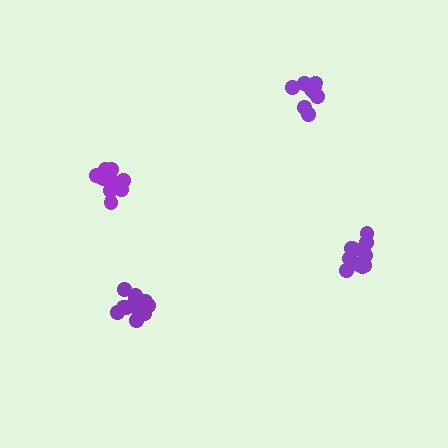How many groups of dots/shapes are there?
There are 4 groups.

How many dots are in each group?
Group 1: 9 dots, Group 2: 13 dots, Group 3: 14 dots, Group 4: 14 dots (50 total).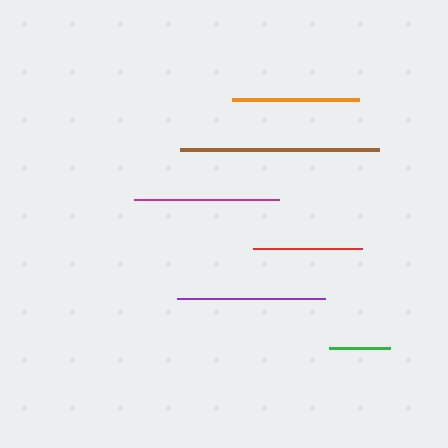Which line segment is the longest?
The brown line is the longest at approximately 199 pixels.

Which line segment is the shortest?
The green line is the shortest at approximately 61 pixels.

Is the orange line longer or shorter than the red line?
The orange line is longer than the red line.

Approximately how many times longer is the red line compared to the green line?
The red line is approximately 1.8 times the length of the green line.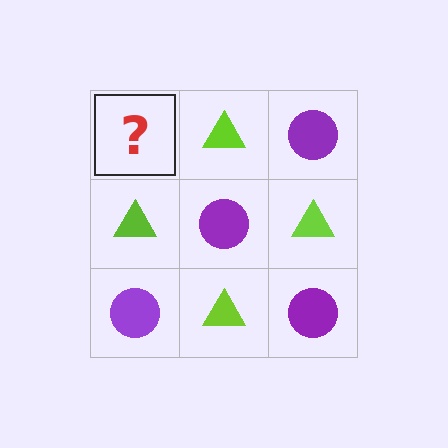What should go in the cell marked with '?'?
The missing cell should contain a purple circle.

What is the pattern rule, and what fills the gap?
The rule is that it alternates purple circle and lime triangle in a checkerboard pattern. The gap should be filled with a purple circle.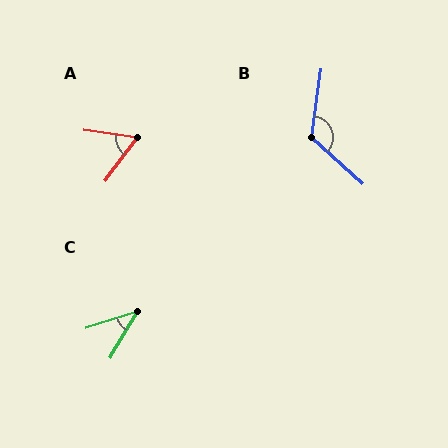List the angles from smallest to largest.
C (40°), A (61°), B (124°).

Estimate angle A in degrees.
Approximately 61 degrees.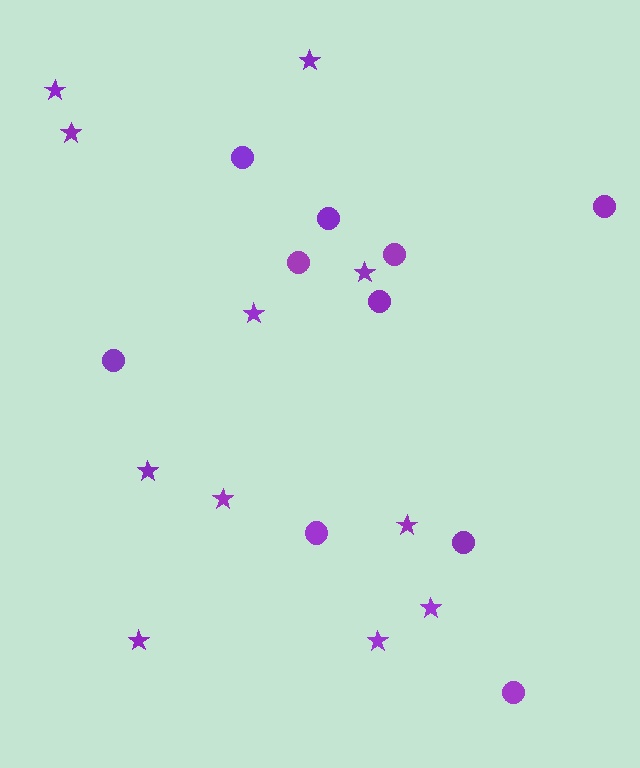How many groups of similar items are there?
There are 2 groups: one group of stars (11) and one group of circles (10).